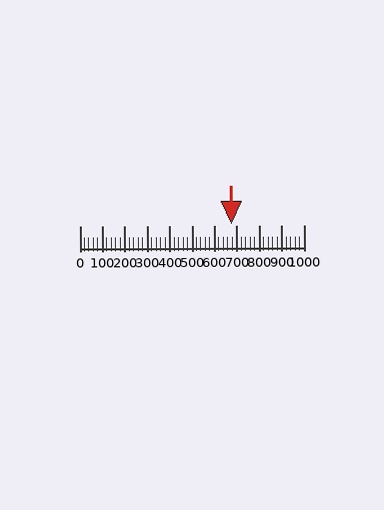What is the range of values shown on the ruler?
The ruler shows values from 0 to 1000.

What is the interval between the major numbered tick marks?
The major tick marks are spaced 100 units apart.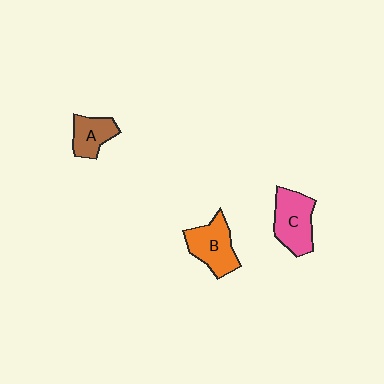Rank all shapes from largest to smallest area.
From largest to smallest: C (pink), B (orange), A (brown).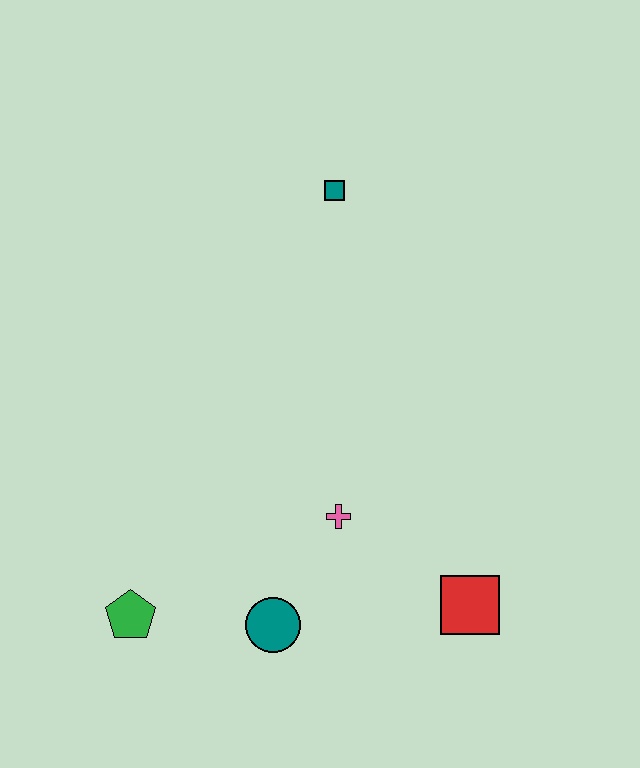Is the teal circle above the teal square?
No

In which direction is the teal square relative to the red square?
The teal square is above the red square.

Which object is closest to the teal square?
The pink cross is closest to the teal square.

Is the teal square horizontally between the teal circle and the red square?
Yes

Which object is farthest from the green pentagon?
The teal square is farthest from the green pentagon.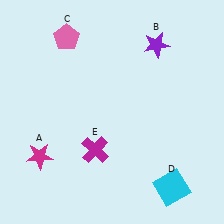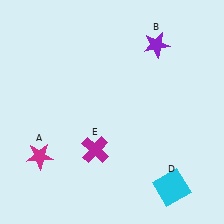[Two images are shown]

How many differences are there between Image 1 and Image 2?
There is 1 difference between the two images.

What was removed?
The pink pentagon (C) was removed in Image 2.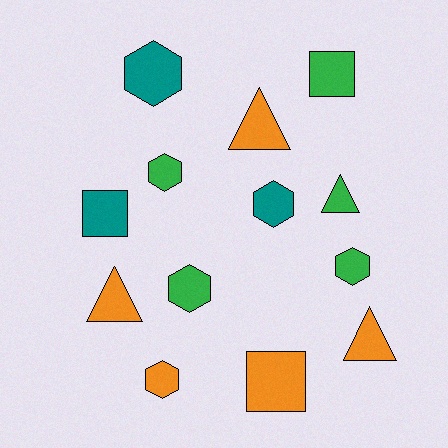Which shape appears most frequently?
Hexagon, with 6 objects.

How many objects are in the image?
There are 13 objects.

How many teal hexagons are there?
There are 2 teal hexagons.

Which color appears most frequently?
Orange, with 5 objects.